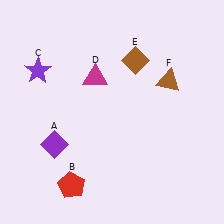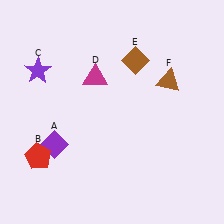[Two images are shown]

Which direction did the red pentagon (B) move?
The red pentagon (B) moved left.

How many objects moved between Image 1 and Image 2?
1 object moved between the two images.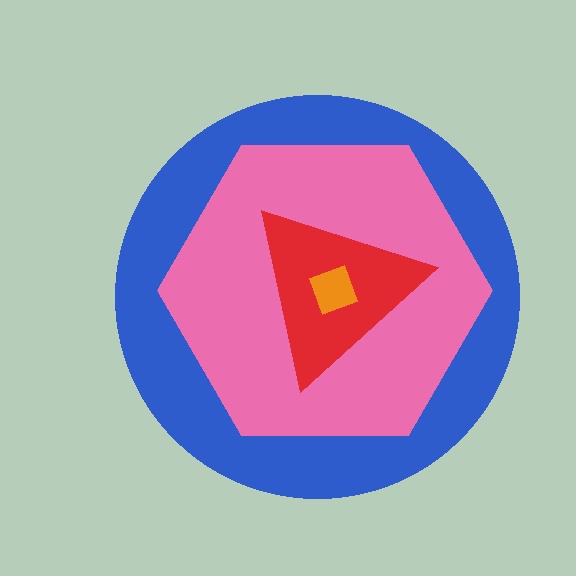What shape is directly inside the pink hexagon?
The red triangle.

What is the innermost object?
The orange diamond.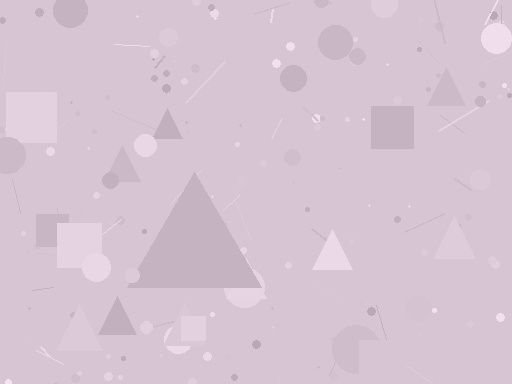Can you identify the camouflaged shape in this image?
The camouflaged shape is a triangle.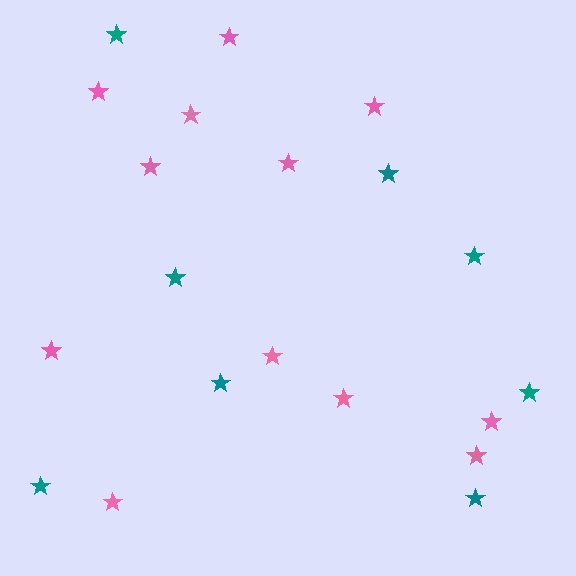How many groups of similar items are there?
There are 2 groups: one group of teal stars (8) and one group of pink stars (12).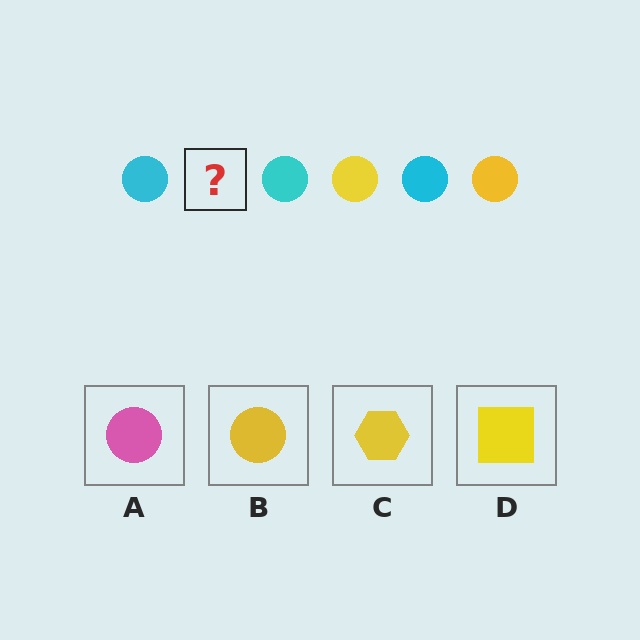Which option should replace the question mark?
Option B.